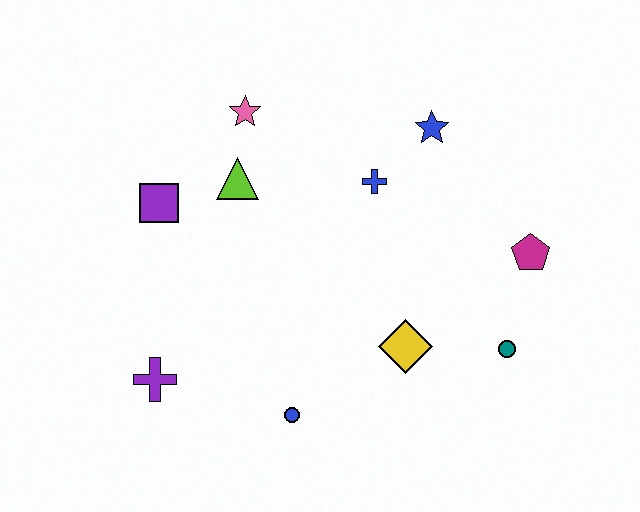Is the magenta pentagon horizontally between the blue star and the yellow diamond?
No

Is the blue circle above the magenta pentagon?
No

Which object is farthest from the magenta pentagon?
The purple cross is farthest from the magenta pentagon.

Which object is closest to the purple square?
The lime triangle is closest to the purple square.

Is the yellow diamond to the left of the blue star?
Yes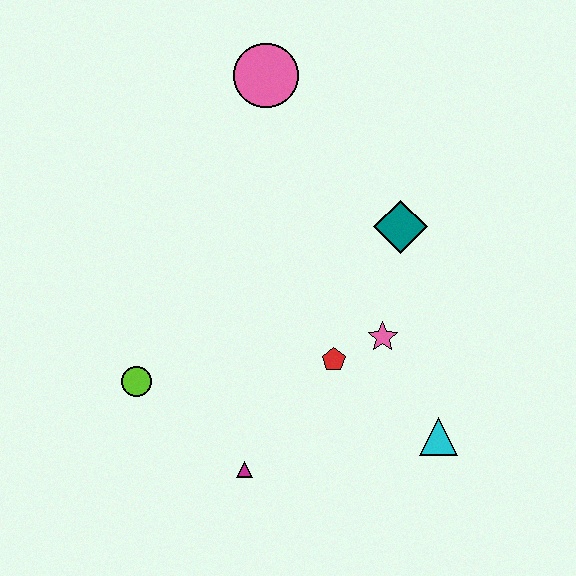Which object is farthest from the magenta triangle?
The pink circle is farthest from the magenta triangle.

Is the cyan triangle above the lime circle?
No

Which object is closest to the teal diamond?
The pink star is closest to the teal diamond.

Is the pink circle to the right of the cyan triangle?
No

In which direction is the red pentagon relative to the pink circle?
The red pentagon is below the pink circle.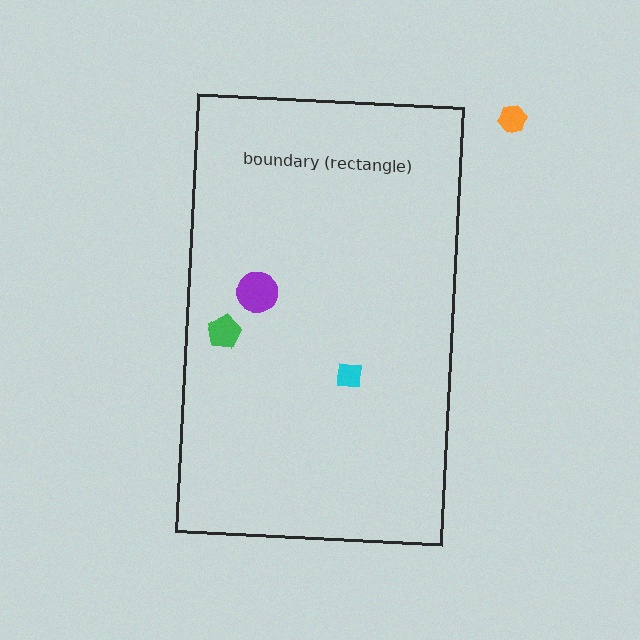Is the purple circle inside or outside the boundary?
Inside.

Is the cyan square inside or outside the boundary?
Inside.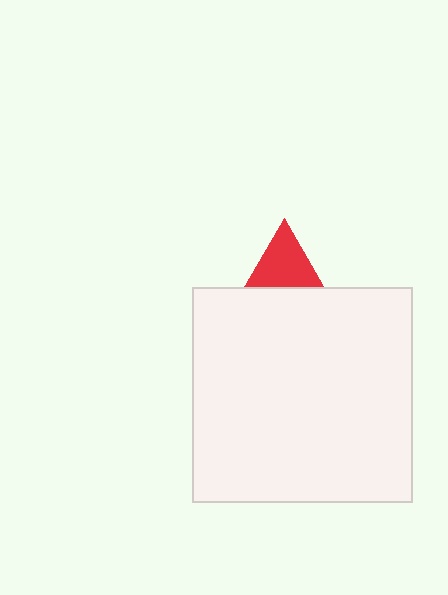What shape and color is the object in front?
The object in front is a white rectangle.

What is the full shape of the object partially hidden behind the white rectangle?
The partially hidden object is a red triangle.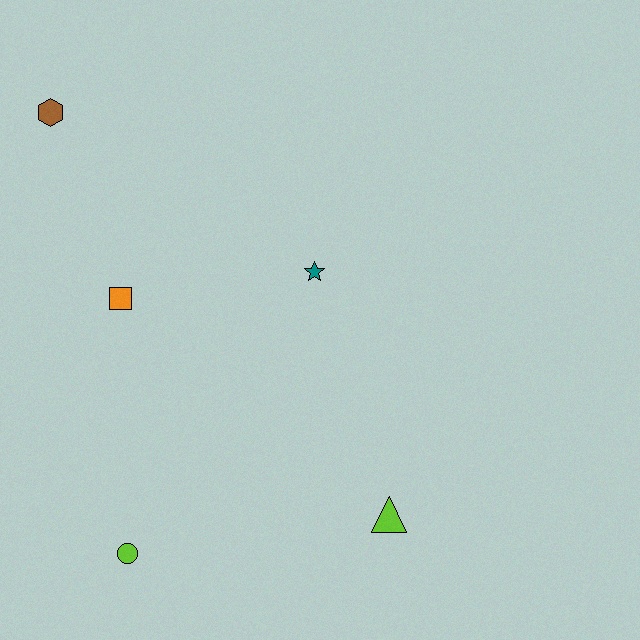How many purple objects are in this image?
There are no purple objects.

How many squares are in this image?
There is 1 square.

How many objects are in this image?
There are 5 objects.